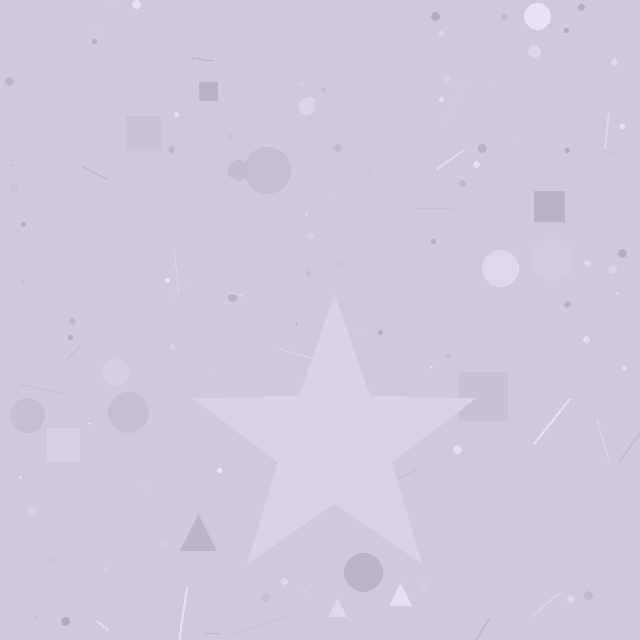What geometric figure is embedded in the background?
A star is embedded in the background.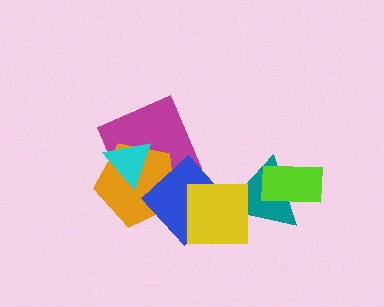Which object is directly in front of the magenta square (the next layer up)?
The orange pentagon is directly in front of the magenta square.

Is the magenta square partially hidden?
Yes, it is partially covered by another shape.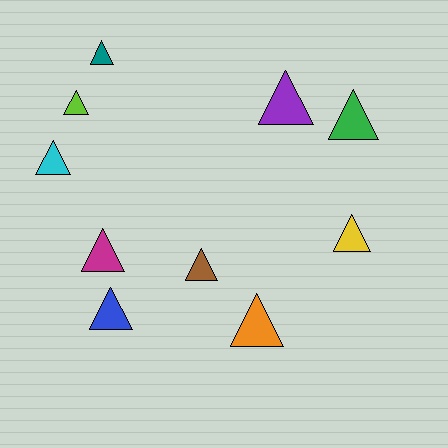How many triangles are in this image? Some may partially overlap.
There are 10 triangles.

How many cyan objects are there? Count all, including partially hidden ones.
There is 1 cyan object.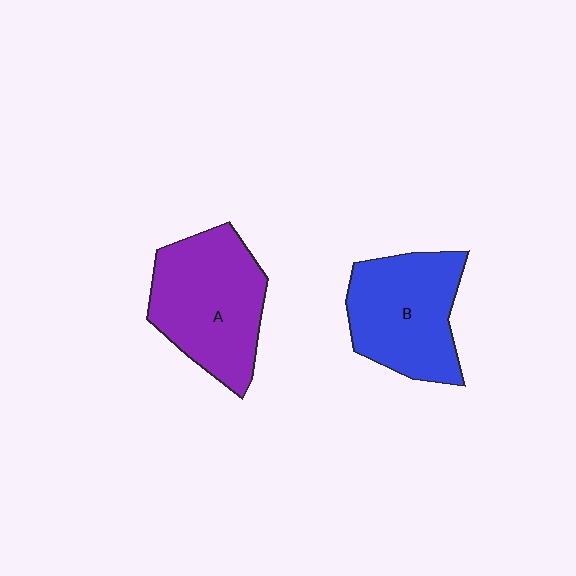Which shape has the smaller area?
Shape B (blue).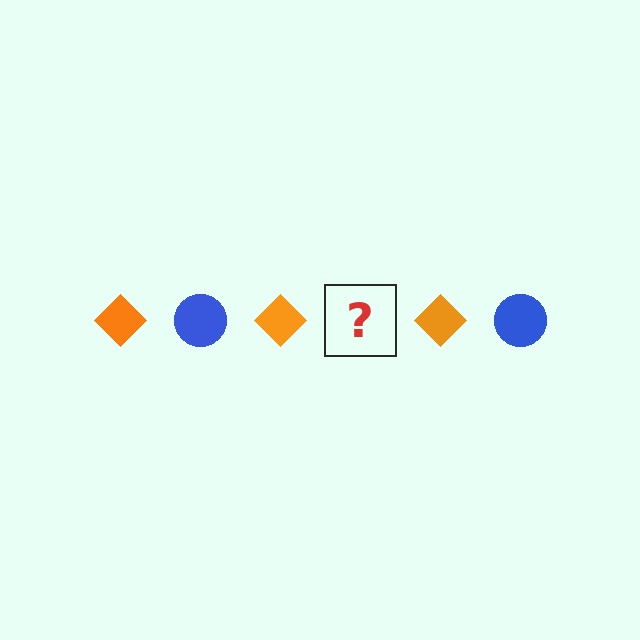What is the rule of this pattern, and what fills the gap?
The rule is that the pattern alternates between orange diamond and blue circle. The gap should be filled with a blue circle.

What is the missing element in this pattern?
The missing element is a blue circle.